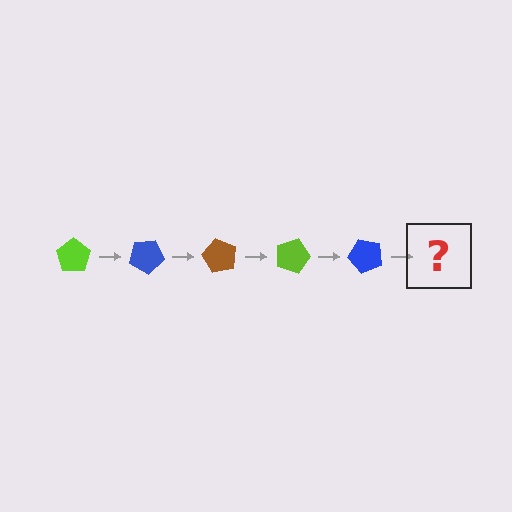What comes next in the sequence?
The next element should be a brown pentagon, rotated 150 degrees from the start.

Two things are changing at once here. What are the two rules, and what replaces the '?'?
The two rules are that it rotates 30 degrees each step and the color cycles through lime, blue, and brown. The '?' should be a brown pentagon, rotated 150 degrees from the start.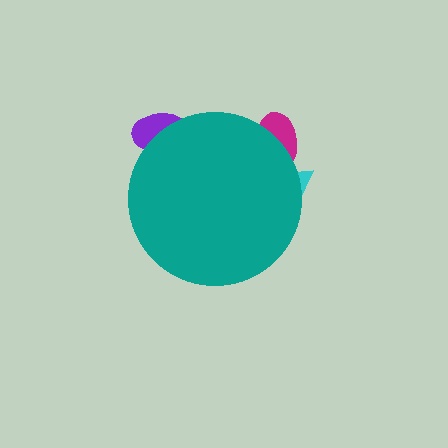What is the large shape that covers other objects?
A teal circle.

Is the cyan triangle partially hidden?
Yes, the cyan triangle is partially hidden behind the teal circle.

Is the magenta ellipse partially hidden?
Yes, the magenta ellipse is partially hidden behind the teal circle.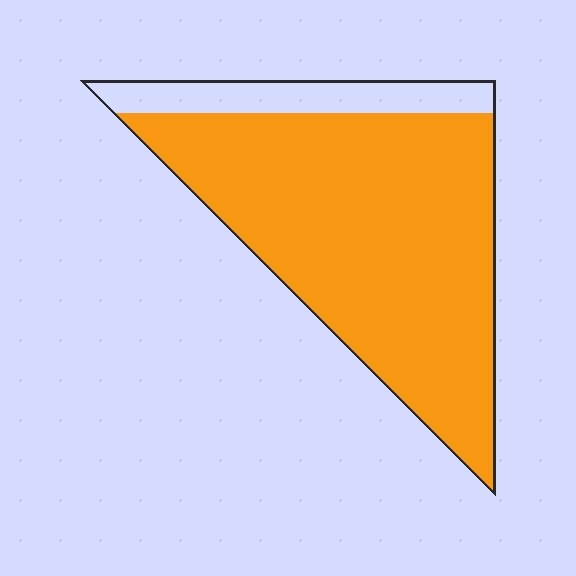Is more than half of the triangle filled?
Yes.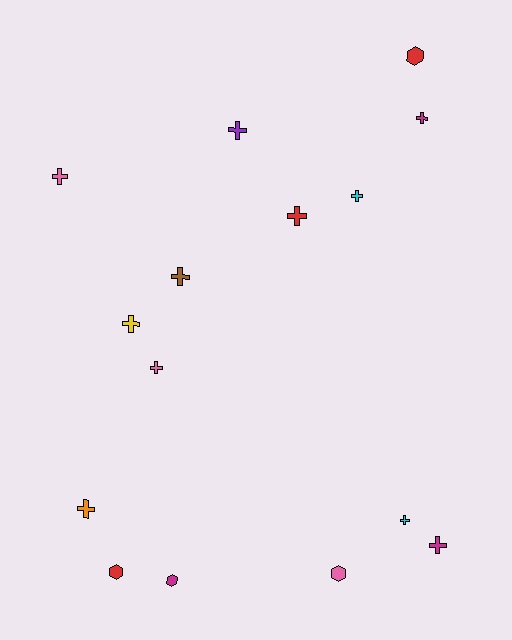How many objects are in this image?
There are 15 objects.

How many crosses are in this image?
There are 11 crosses.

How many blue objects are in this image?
There are no blue objects.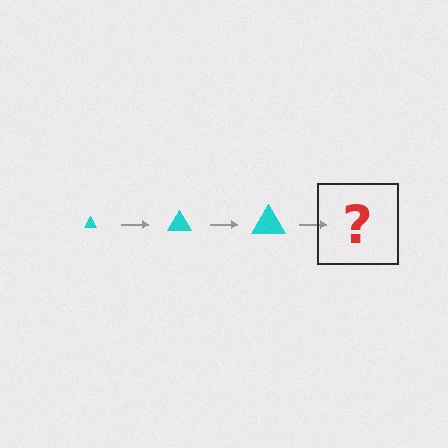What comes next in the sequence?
The next element should be a cyan triangle, larger than the previous one.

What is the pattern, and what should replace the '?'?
The pattern is that the triangle gets progressively larger each step. The '?' should be a cyan triangle, larger than the previous one.